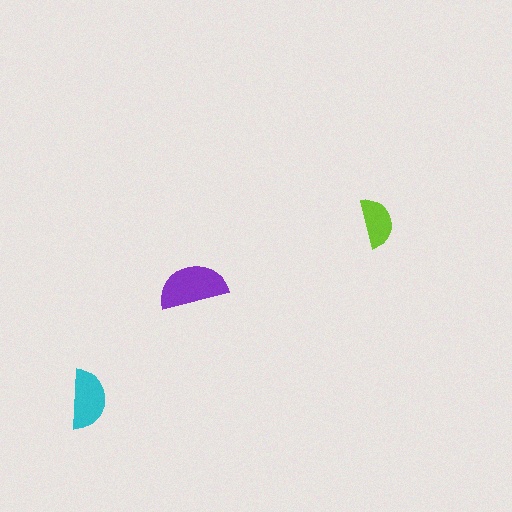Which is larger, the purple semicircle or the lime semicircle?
The purple one.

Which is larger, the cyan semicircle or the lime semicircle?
The cyan one.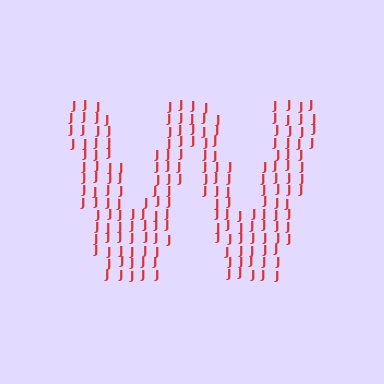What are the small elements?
The small elements are letter J's.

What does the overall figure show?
The overall figure shows the letter W.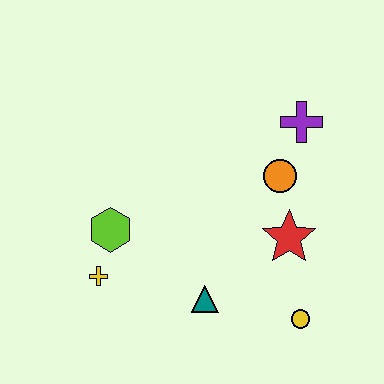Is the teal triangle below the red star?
Yes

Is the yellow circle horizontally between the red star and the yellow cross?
No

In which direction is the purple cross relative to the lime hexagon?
The purple cross is to the right of the lime hexagon.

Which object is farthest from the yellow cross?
The purple cross is farthest from the yellow cross.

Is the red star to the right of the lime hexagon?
Yes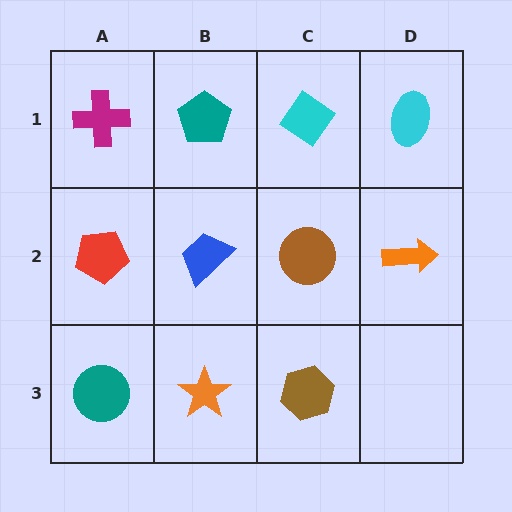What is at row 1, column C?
A cyan diamond.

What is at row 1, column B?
A teal pentagon.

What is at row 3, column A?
A teal circle.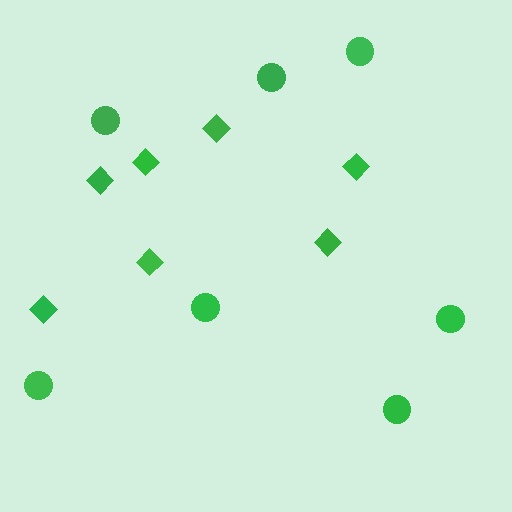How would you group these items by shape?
There are 2 groups: one group of circles (7) and one group of diamonds (7).